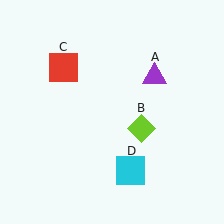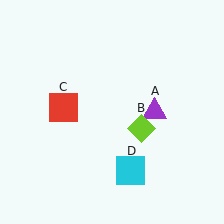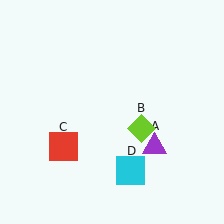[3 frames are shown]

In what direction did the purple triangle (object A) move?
The purple triangle (object A) moved down.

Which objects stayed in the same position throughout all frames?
Lime diamond (object B) and cyan square (object D) remained stationary.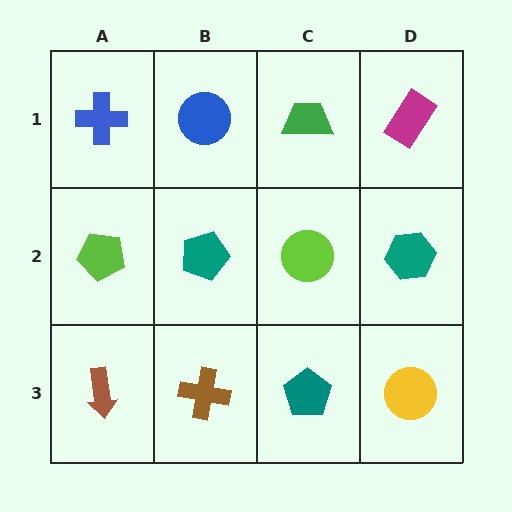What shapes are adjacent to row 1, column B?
A teal pentagon (row 2, column B), a blue cross (row 1, column A), a green trapezoid (row 1, column C).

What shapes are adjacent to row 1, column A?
A lime pentagon (row 2, column A), a blue circle (row 1, column B).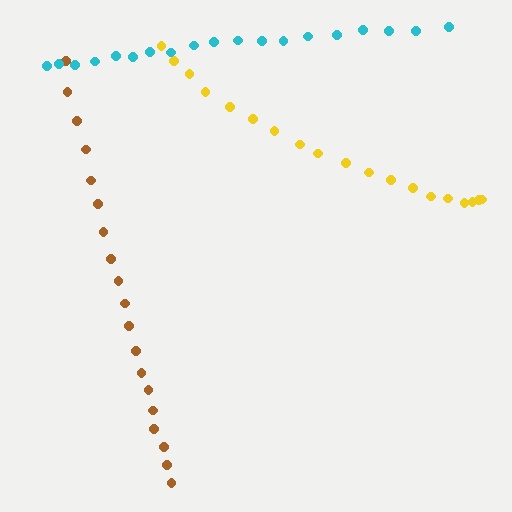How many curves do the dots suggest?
There are 3 distinct paths.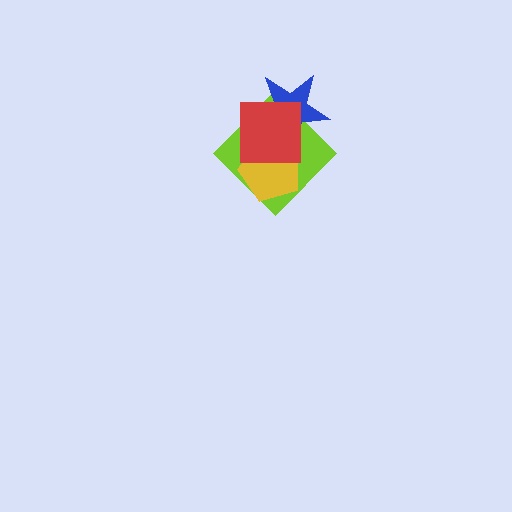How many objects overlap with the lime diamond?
3 objects overlap with the lime diamond.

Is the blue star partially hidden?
Yes, it is partially covered by another shape.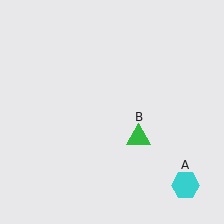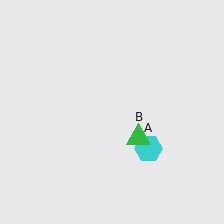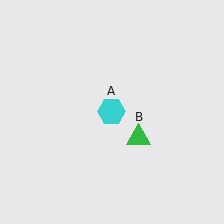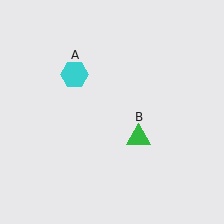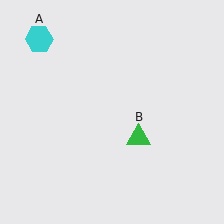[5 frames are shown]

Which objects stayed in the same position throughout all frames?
Green triangle (object B) remained stationary.